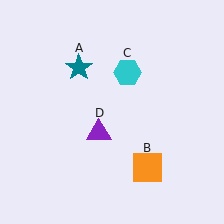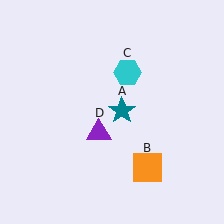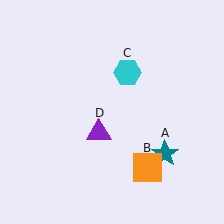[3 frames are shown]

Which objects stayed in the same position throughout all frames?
Orange square (object B) and cyan hexagon (object C) and purple triangle (object D) remained stationary.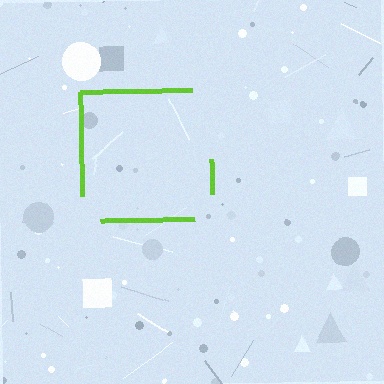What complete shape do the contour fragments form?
The contour fragments form a square.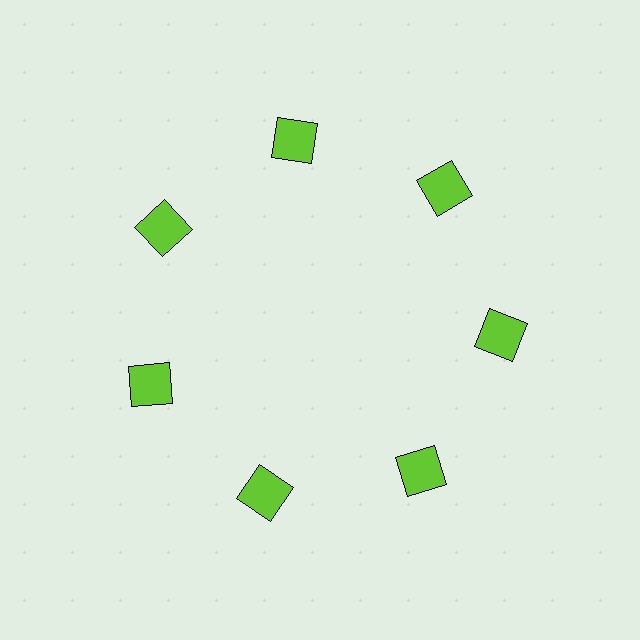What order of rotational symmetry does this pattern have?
This pattern has 7-fold rotational symmetry.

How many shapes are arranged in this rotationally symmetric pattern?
There are 7 shapes, arranged in 7 groups of 1.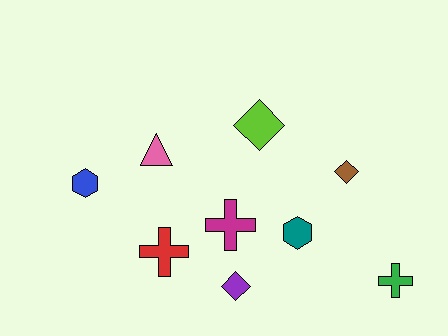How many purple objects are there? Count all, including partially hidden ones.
There is 1 purple object.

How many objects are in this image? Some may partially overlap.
There are 9 objects.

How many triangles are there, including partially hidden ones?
There is 1 triangle.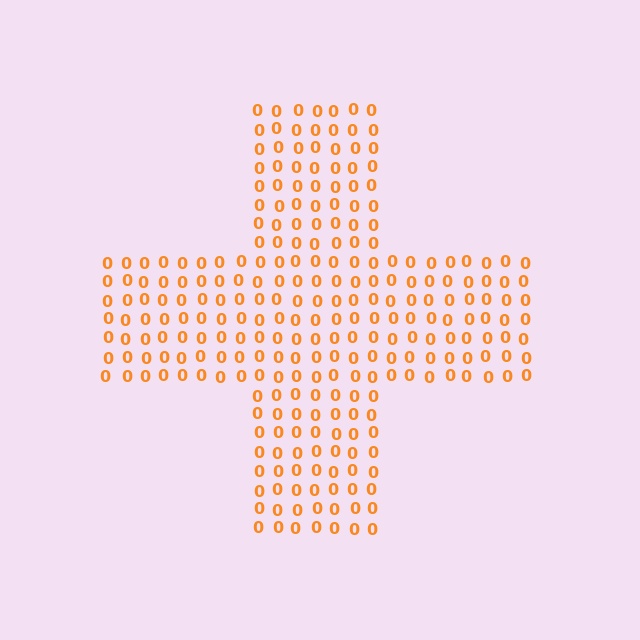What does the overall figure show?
The overall figure shows a cross.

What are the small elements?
The small elements are digit 0's.